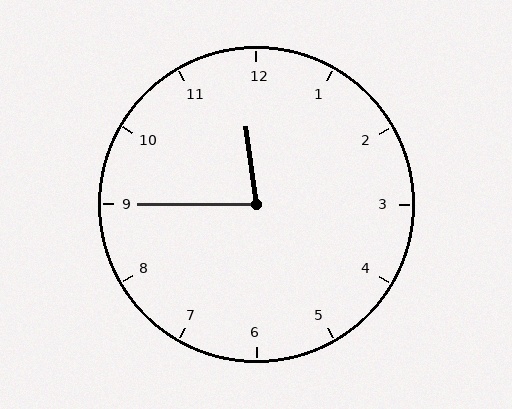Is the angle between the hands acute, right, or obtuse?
It is acute.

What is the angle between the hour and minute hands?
Approximately 82 degrees.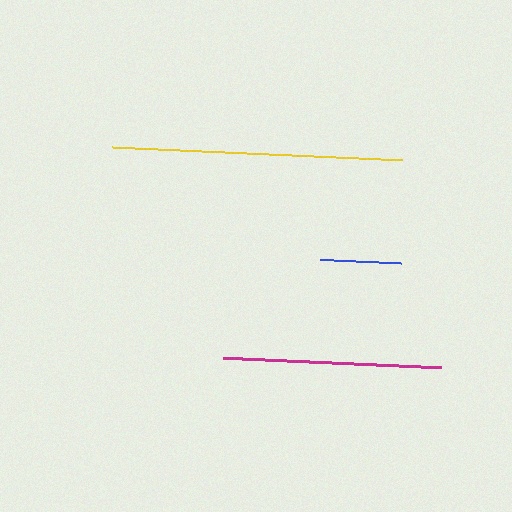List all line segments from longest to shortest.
From longest to shortest: yellow, magenta, blue.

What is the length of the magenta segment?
The magenta segment is approximately 218 pixels long.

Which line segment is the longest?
The yellow line is the longest at approximately 291 pixels.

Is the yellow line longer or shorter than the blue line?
The yellow line is longer than the blue line.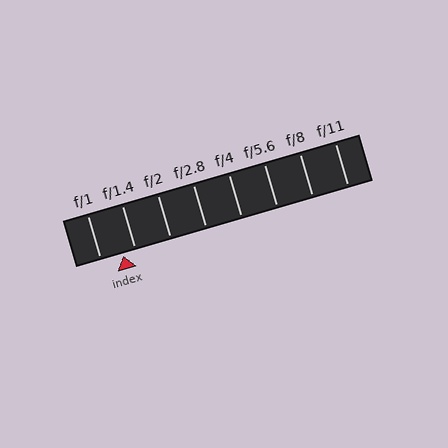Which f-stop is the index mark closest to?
The index mark is closest to f/1.4.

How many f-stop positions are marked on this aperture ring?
There are 8 f-stop positions marked.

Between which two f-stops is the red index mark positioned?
The index mark is between f/1 and f/1.4.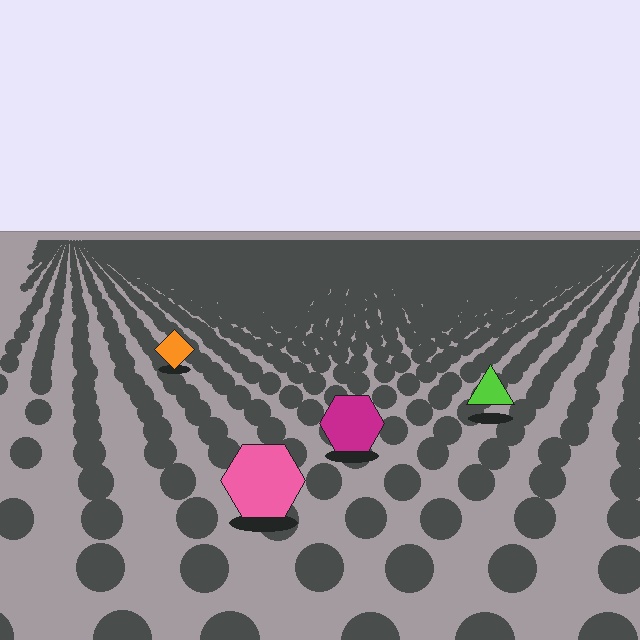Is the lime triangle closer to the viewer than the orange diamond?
Yes. The lime triangle is closer — you can tell from the texture gradient: the ground texture is coarser near it.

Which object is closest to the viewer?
The pink hexagon is closest. The texture marks near it are larger and more spread out.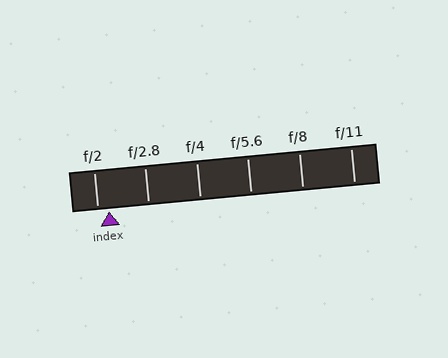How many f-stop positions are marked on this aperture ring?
There are 6 f-stop positions marked.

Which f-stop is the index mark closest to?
The index mark is closest to f/2.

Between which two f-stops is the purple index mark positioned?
The index mark is between f/2 and f/2.8.